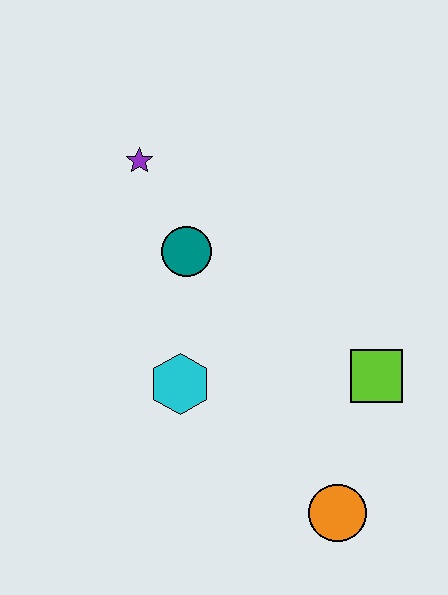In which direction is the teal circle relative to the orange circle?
The teal circle is above the orange circle.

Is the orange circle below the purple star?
Yes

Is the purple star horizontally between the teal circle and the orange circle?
No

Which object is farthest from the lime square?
The purple star is farthest from the lime square.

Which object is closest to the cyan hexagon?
The teal circle is closest to the cyan hexagon.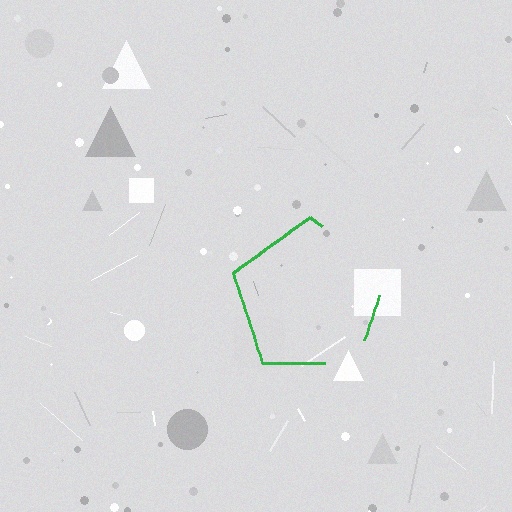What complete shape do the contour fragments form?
The contour fragments form a pentagon.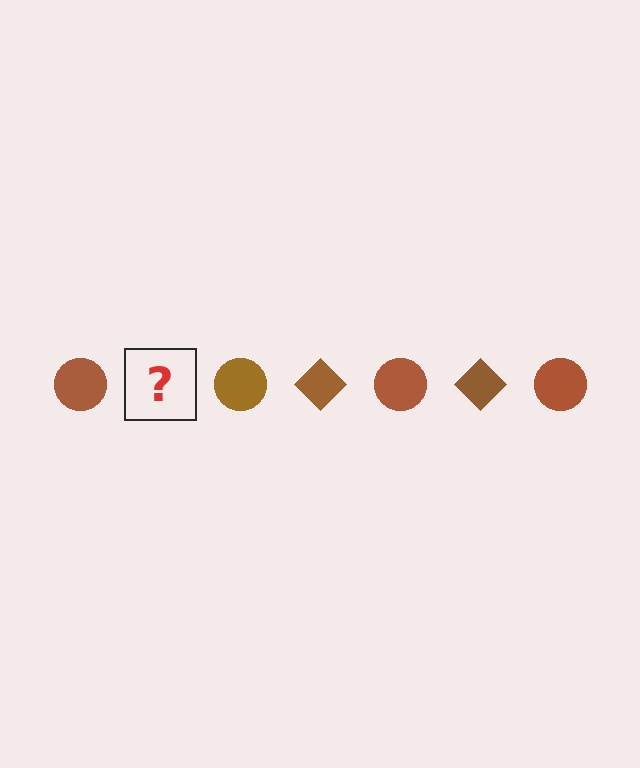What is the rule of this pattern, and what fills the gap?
The rule is that the pattern cycles through circle, diamond shapes in brown. The gap should be filled with a brown diamond.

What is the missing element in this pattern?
The missing element is a brown diamond.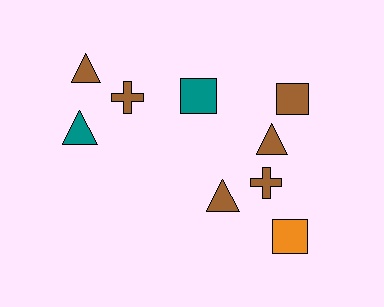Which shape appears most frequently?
Triangle, with 4 objects.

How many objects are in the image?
There are 9 objects.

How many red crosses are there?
There are no red crosses.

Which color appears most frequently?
Brown, with 6 objects.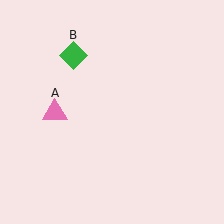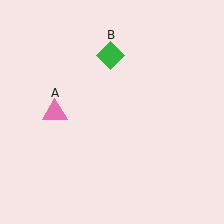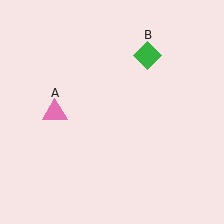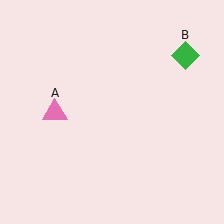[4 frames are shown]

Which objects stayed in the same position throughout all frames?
Pink triangle (object A) remained stationary.